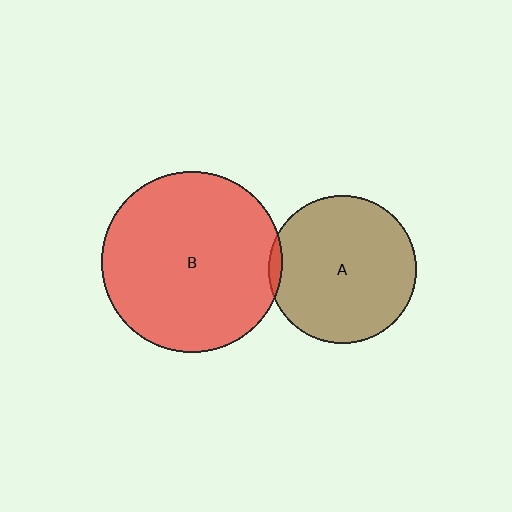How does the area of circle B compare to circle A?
Approximately 1.5 times.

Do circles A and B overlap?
Yes.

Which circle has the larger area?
Circle B (red).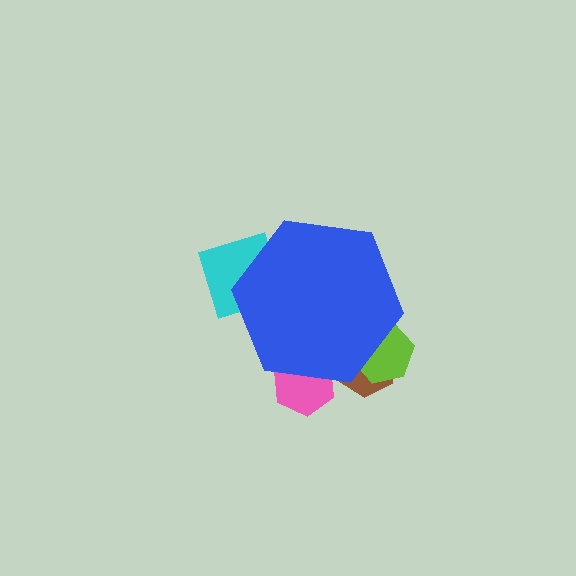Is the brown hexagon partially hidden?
Yes, the brown hexagon is partially hidden behind the blue hexagon.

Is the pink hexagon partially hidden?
Yes, the pink hexagon is partially hidden behind the blue hexagon.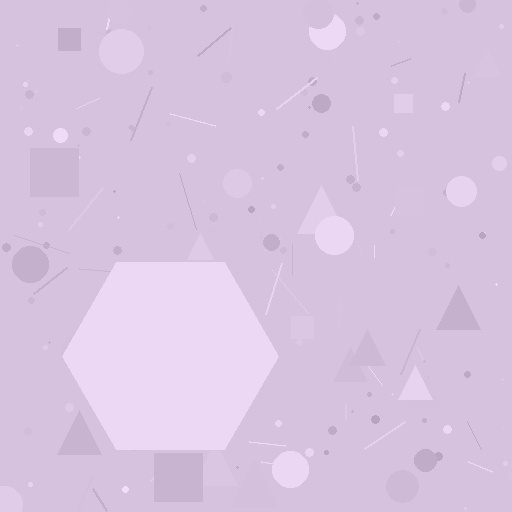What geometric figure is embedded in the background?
A hexagon is embedded in the background.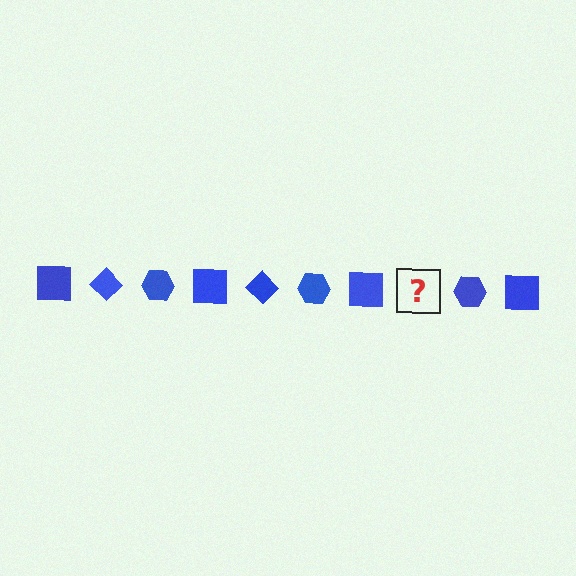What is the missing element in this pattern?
The missing element is a blue diamond.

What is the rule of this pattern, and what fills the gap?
The rule is that the pattern cycles through square, diamond, hexagon shapes in blue. The gap should be filled with a blue diamond.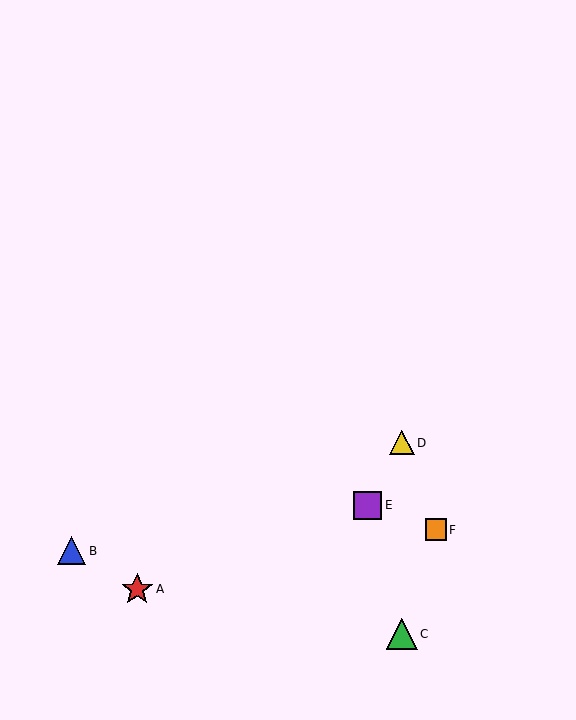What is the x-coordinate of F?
Object F is at x≈436.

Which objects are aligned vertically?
Objects C, D are aligned vertically.